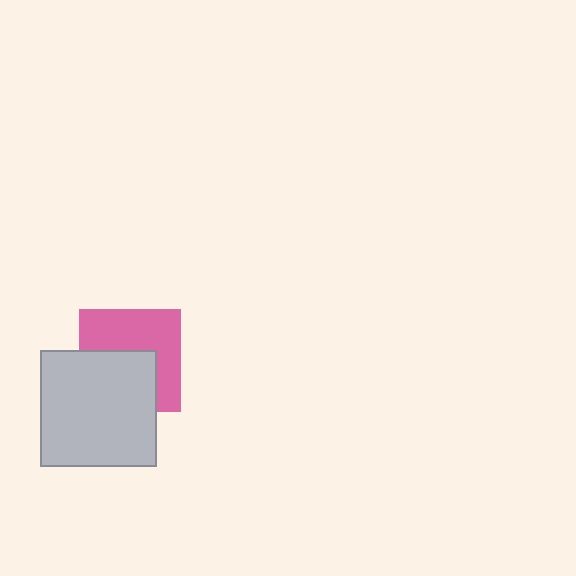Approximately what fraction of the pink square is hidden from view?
Roughly 46% of the pink square is hidden behind the light gray square.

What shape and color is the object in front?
The object in front is a light gray square.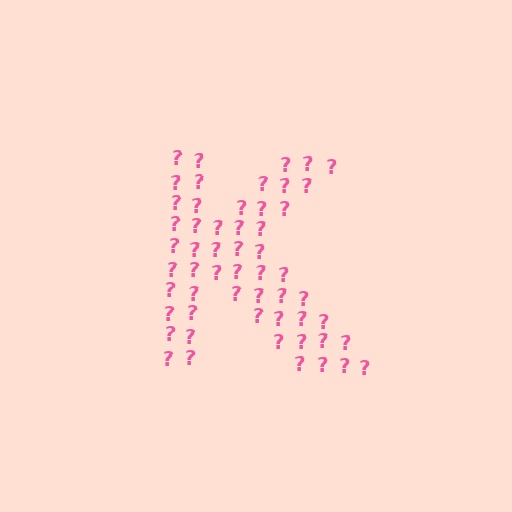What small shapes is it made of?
It is made of small question marks.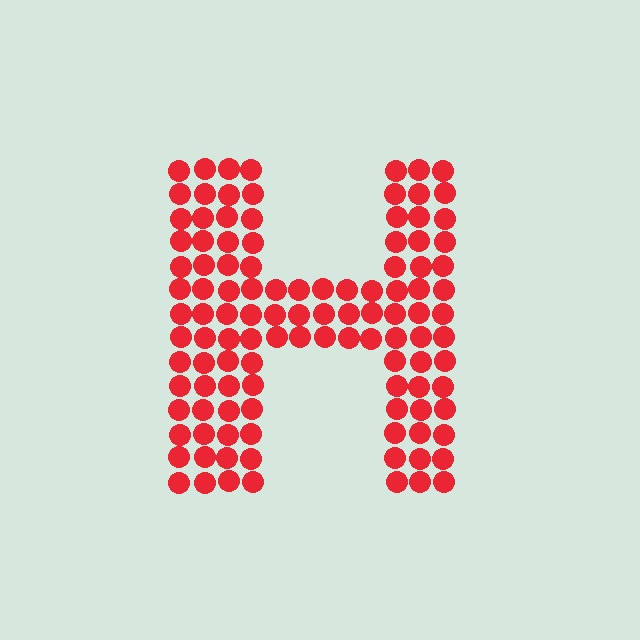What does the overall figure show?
The overall figure shows the letter H.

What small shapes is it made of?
It is made of small circles.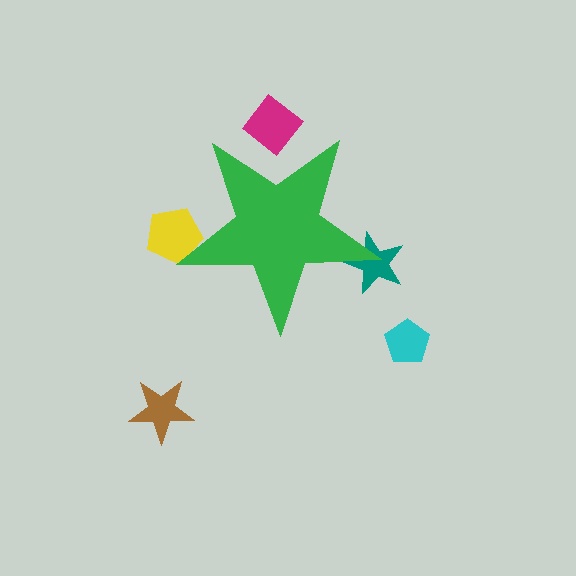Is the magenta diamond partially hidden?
Yes, the magenta diamond is partially hidden behind the green star.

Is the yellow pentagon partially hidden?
Yes, the yellow pentagon is partially hidden behind the green star.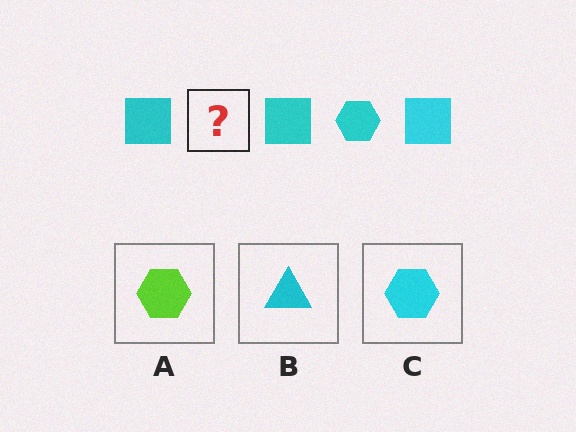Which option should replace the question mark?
Option C.